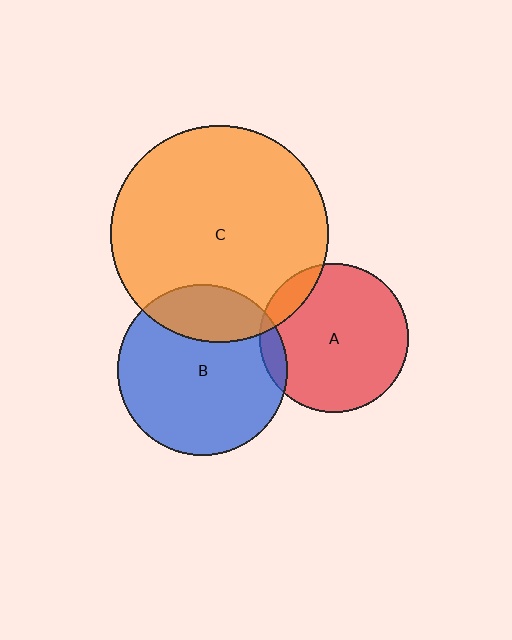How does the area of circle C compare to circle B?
Approximately 1.6 times.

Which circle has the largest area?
Circle C (orange).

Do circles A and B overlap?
Yes.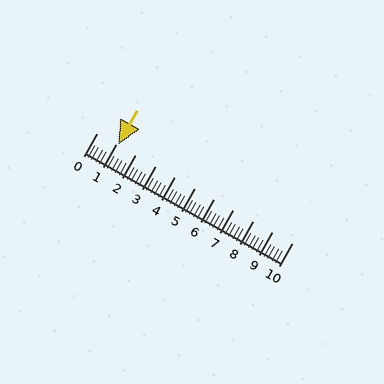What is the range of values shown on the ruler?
The ruler shows values from 0 to 10.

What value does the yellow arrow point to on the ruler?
The yellow arrow points to approximately 1.1.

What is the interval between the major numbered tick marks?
The major tick marks are spaced 1 units apart.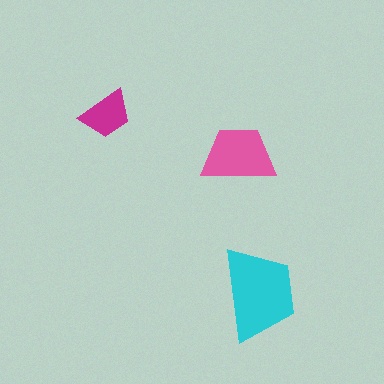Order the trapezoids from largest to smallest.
the cyan one, the pink one, the magenta one.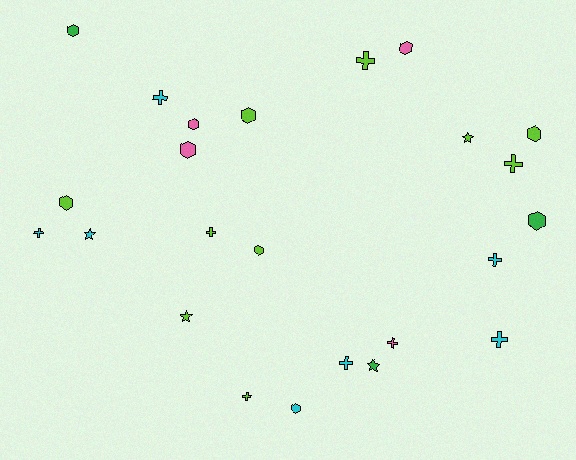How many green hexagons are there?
There are 2 green hexagons.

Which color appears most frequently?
Lime, with 10 objects.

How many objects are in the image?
There are 24 objects.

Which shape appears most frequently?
Cross, with 10 objects.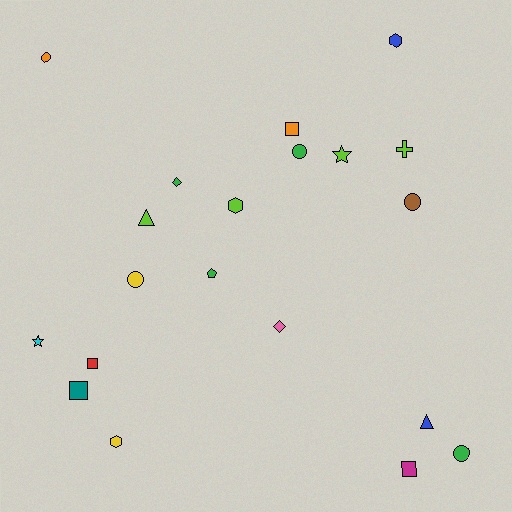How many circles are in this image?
There are 5 circles.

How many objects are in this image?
There are 20 objects.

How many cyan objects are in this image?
There is 1 cyan object.